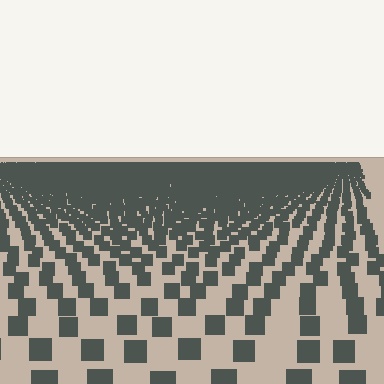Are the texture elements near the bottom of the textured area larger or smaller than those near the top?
Larger. Near the bottom, elements are closer to the viewer and appear at a bigger on-screen size.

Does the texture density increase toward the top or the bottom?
Density increases toward the top.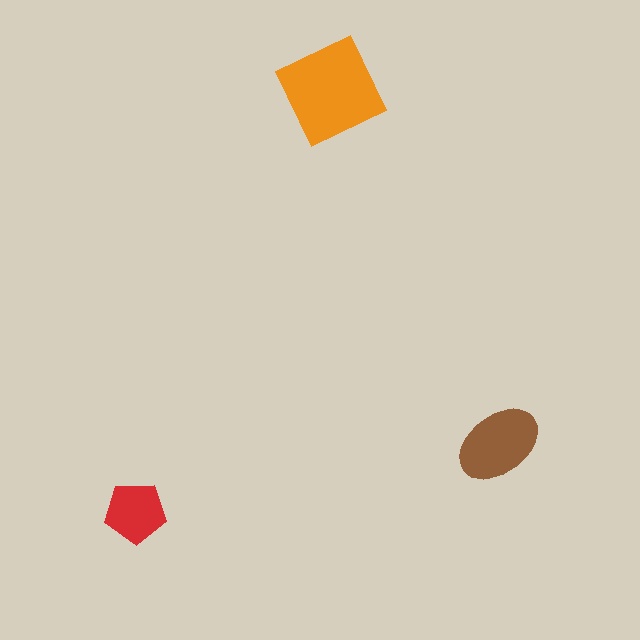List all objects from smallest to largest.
The red pentagon, the brown ellipse, the orange diamond.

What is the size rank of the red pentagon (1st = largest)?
3rd.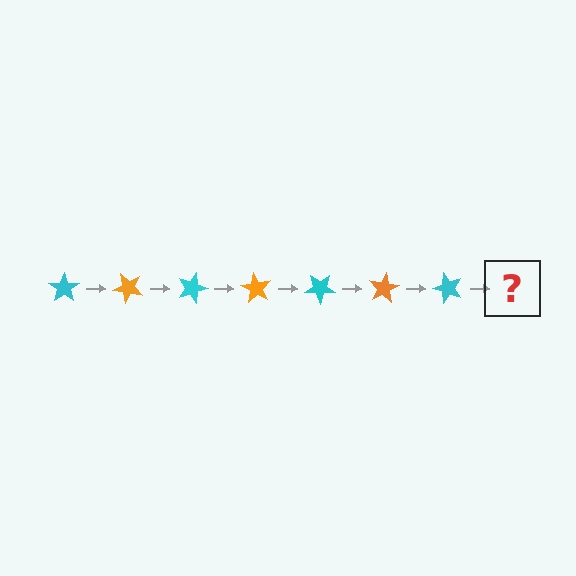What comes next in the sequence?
The next element should be an orange star, rotated 315 degrees from the start.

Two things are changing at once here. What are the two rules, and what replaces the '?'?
The two rules are that it rotates 45 degrees each step and the color cycles through cyan and orange. The '?' should be an orange star, rotated 315 degrees from the start.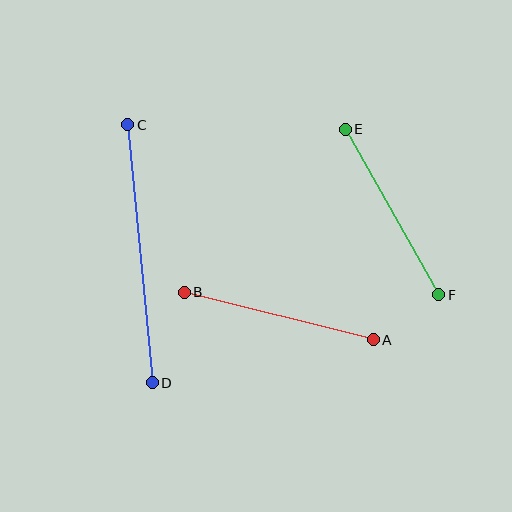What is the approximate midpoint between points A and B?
The midpoint is at approximately (279, 316) pixels.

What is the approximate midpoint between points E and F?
The midpoint is at approximately (392, 212) pixels.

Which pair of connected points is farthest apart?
Points C and D are farthest apart.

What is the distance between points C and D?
The distance is approximately 259 pixels.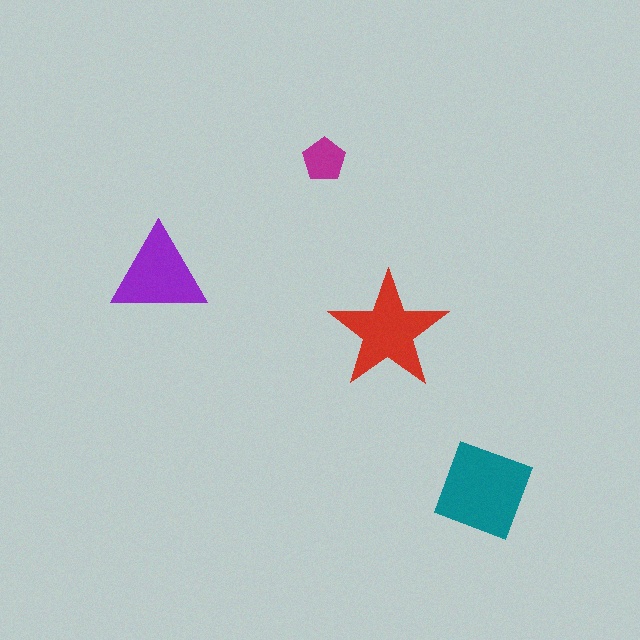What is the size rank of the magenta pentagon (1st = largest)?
4th.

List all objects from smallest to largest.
The magenta pentagon, the purple triangle, the red star, the teal square.